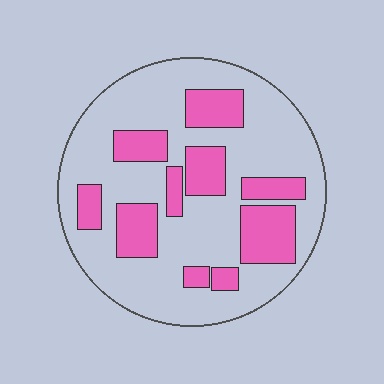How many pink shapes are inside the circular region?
10.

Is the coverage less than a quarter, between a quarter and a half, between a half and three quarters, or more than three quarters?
Between a quarter and a half.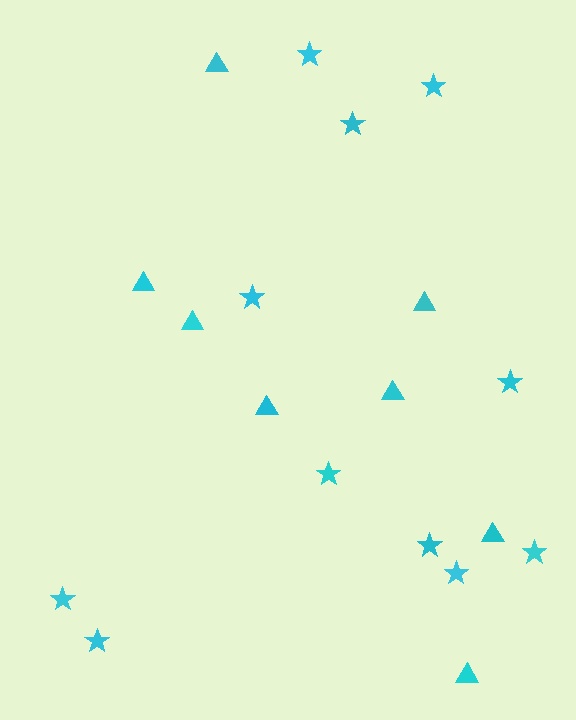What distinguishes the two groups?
There are 2 groups: one group of stars (11) and one group of triangles (8).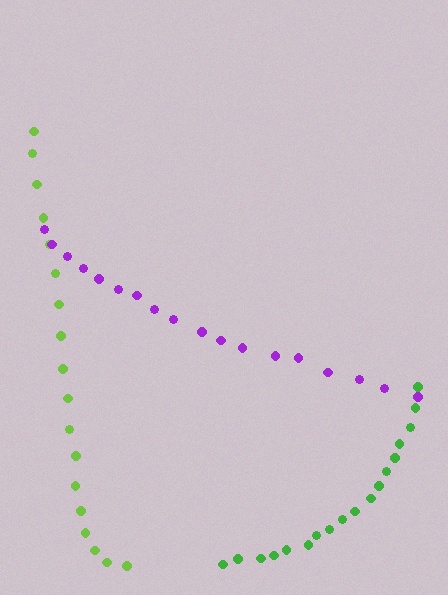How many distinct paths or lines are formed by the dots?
There are 3 distinct paths.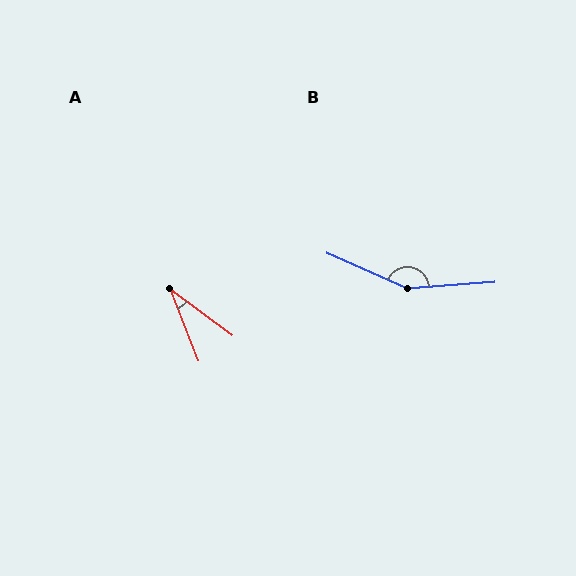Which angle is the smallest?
A, at approximately 32 degrees.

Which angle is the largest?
B, at approximately 152 degrees.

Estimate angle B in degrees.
Approximately 152 degrees.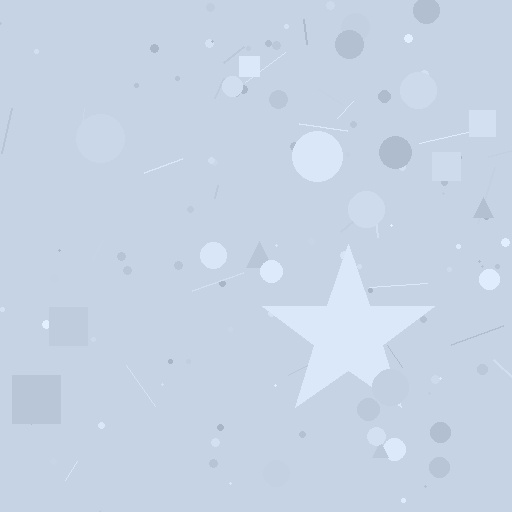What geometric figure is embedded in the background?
A star is embedded in the background.